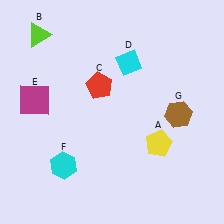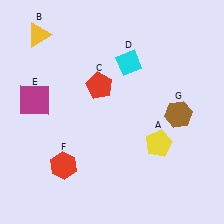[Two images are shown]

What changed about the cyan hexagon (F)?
In Image 1, F is cyan. In Image 2, it changed to red.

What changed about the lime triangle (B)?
In Image 1, B is lime. In Image 2, it changed to yellow.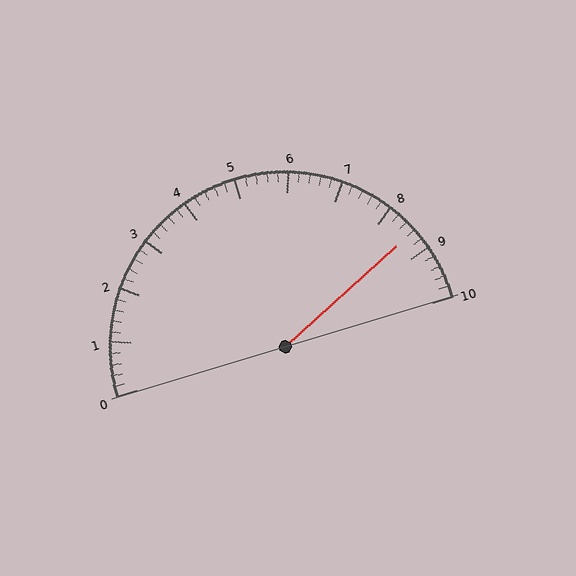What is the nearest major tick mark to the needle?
The nearest major tick mark is 9.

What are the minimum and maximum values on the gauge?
The gauge ranges from 0 to 10.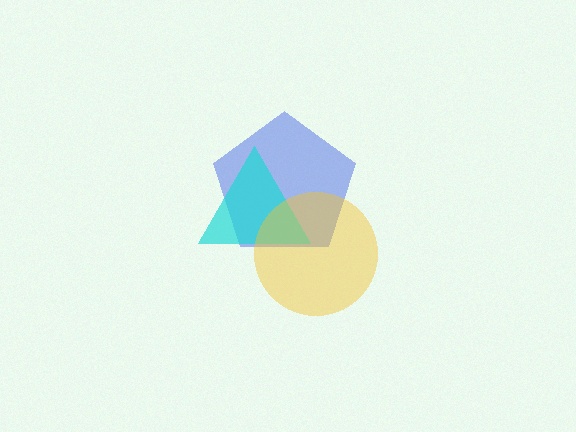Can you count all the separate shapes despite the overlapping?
Yes, there are 3 separate shapes.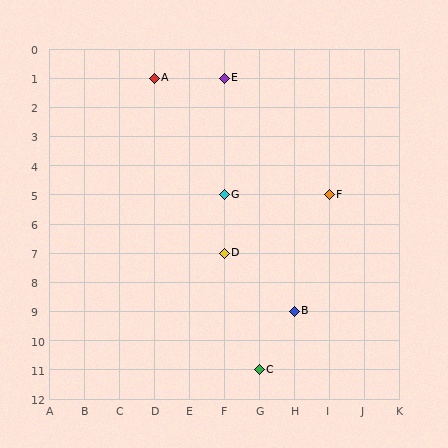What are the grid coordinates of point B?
Point B is at grid coordinates (H, 9).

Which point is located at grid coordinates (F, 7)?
Point D is at (F, 7).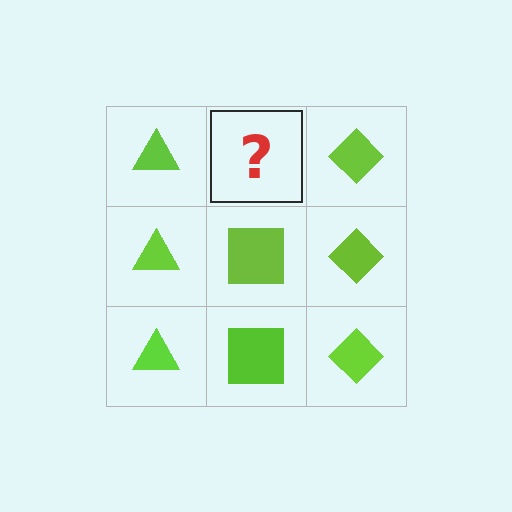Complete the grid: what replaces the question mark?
The question mark should be replaced with a lime square.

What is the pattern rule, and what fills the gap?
The rule is that each column has a consistent shape. The gap should be filled with a lime square.